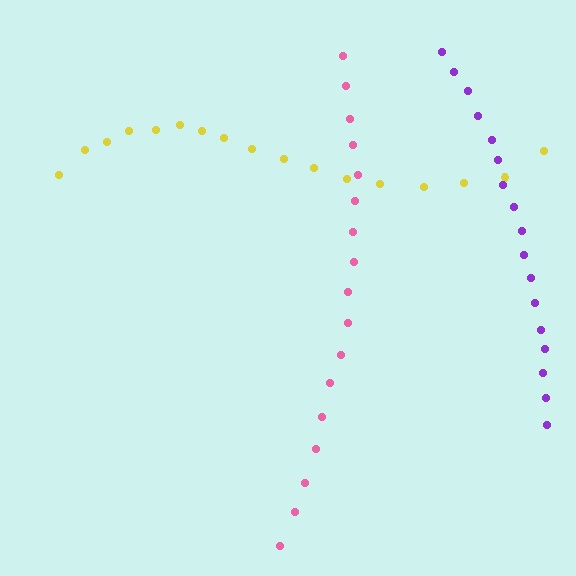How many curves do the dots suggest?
There are 3 distinct paths.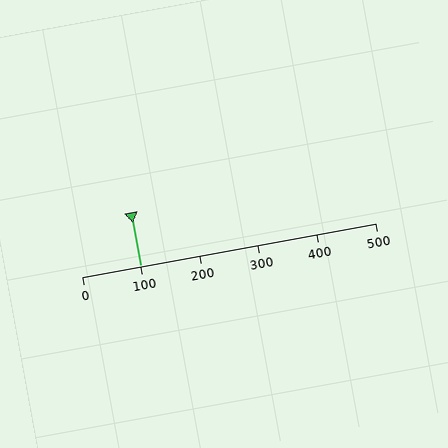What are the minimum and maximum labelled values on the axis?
The axis runs from 0 to 500.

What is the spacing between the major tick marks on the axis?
The major ticks are spaced 100 apart.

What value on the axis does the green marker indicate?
The marker indicates approximately 100.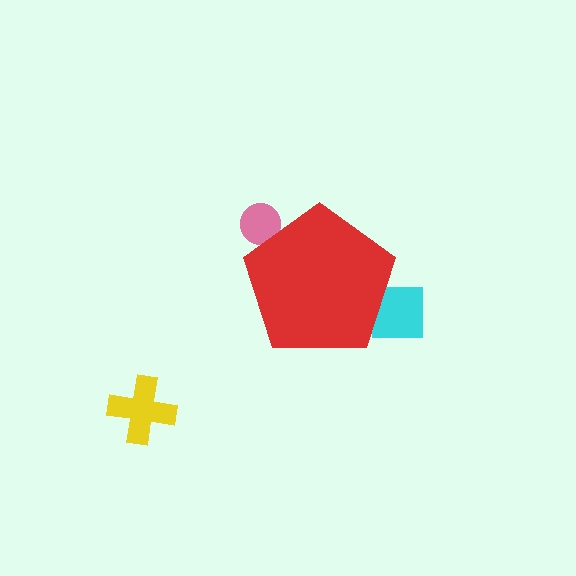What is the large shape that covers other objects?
A red pentagon.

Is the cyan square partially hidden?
Yes, the cyan square is partially hidden behind the red pentagon.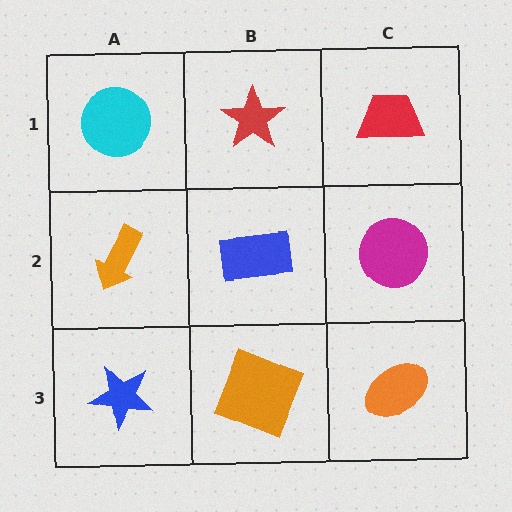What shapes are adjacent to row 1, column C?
A magenta circle (row 2, column C), a red star (row 1, column B).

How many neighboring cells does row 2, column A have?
3.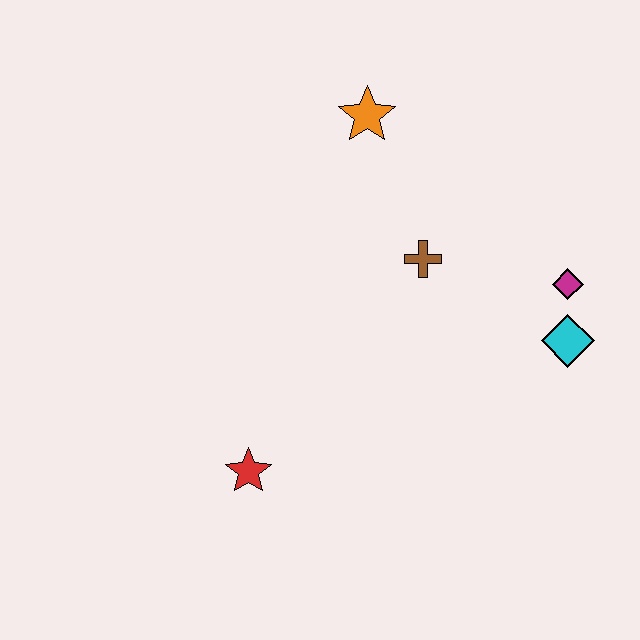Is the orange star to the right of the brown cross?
No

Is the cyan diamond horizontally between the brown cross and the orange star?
No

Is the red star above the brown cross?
No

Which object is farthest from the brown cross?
The red star is farthest from the brown cross.